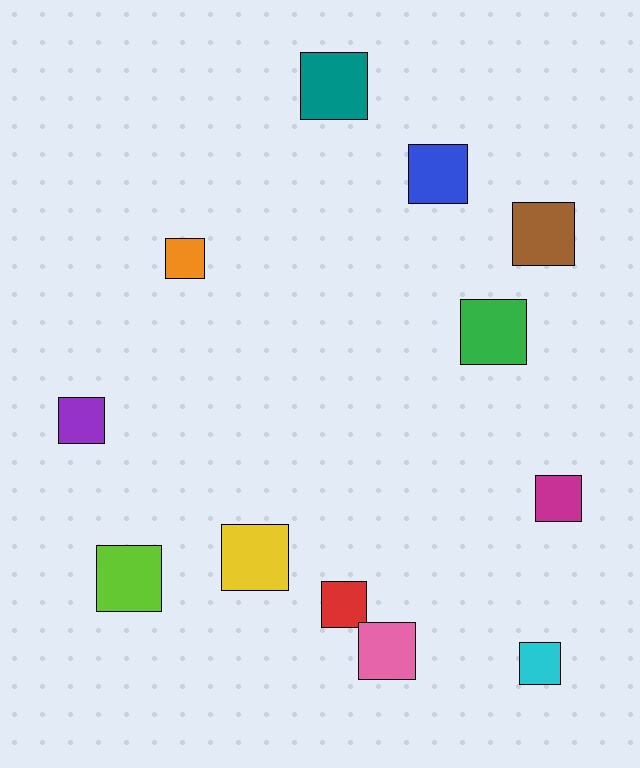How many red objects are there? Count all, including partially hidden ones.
There is 1 red object.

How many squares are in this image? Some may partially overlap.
There are 12 squares.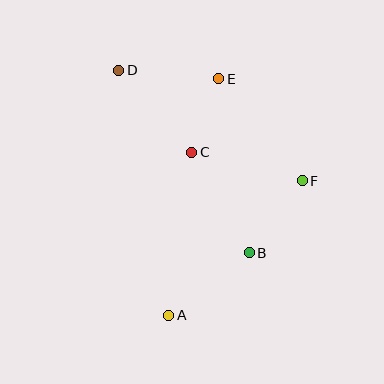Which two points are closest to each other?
Points C and E are closest to each other.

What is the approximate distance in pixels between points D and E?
The distance between D and E is approximately 100 pixels.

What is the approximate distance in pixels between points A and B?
The distance between A and B is approximately 102 pixels.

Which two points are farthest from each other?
Points A and D are farthest from each other.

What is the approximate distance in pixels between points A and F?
The distance between A and F is approximately 189 pixels.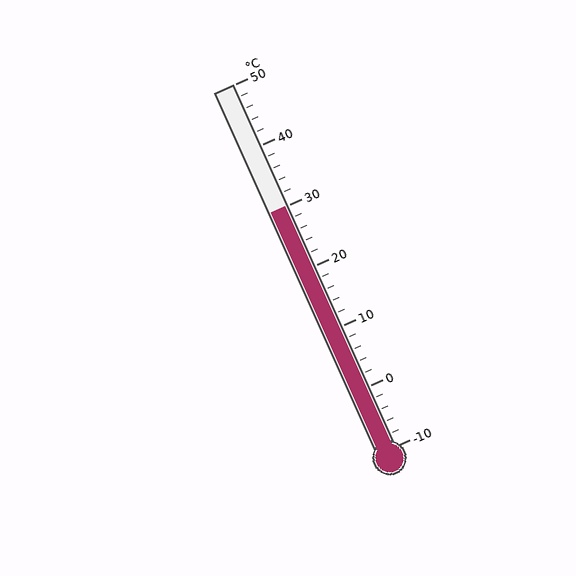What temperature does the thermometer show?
The thermometer shows approximately 30°C.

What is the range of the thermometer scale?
The thermometer scale ranges from -10°C to 50°C.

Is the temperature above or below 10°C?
The temperature is above 10°C.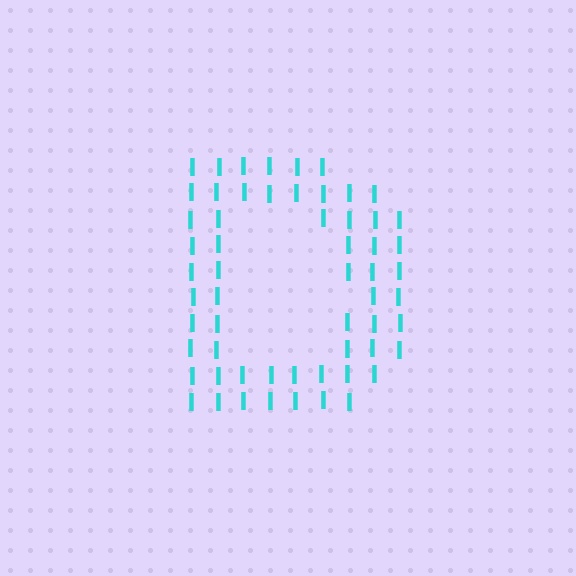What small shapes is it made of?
It is made of small letter I's.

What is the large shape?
The large shape is the letter D.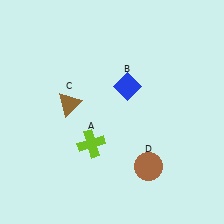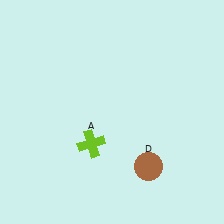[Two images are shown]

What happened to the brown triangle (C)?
The brown triangle (C) was removed in Image 2. It was in the top-left area of Image 1.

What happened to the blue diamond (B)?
The blue diamond (B) was removed in Image 2. It was in the top-right area of Image 1.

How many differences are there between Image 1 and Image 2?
There are 2 differences between the two images.